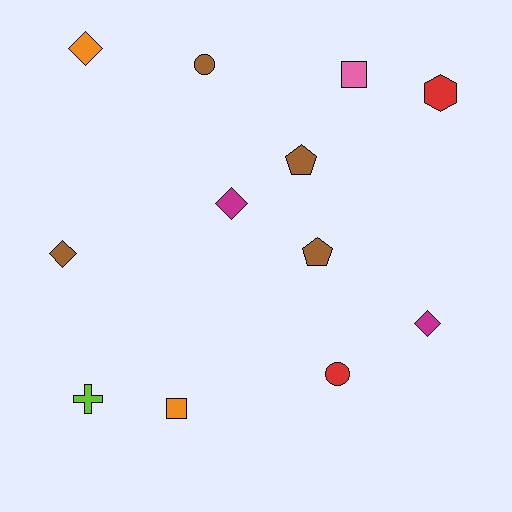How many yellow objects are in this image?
There are no yellow objects.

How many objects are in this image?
There are 12 objects.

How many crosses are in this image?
There is 1 cross.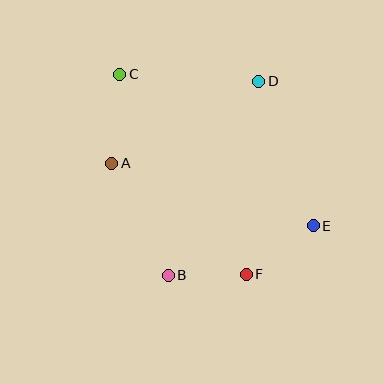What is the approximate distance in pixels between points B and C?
The distance between B and C is approximately 207 pixels.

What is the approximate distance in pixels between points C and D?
The distance between C and D is approximately 139 pixels.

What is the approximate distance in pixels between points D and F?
The distance between D and F is approximately 193 pixels.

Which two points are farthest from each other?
Points C and E are farthest from each other.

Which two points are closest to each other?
Points B and F are closest to each other.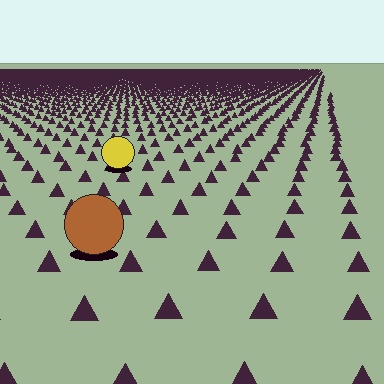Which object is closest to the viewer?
The brown circle is closest. The texture marks near it are larger and more spread out.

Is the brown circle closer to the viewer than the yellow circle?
Yes. The brown circle is closer — you can tell from the texture gradient: the ground texture is coarser near it.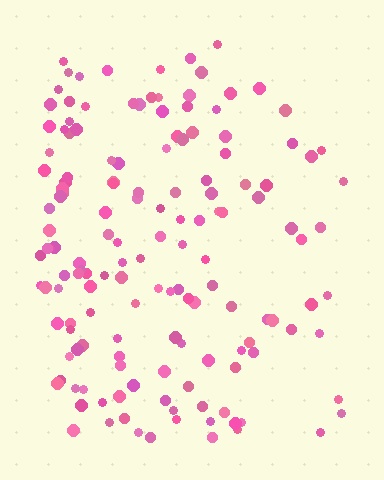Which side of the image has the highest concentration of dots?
The left.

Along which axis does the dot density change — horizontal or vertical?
Horizontal.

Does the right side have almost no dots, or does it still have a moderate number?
Still a moderate number, just noticeably fewer than the left.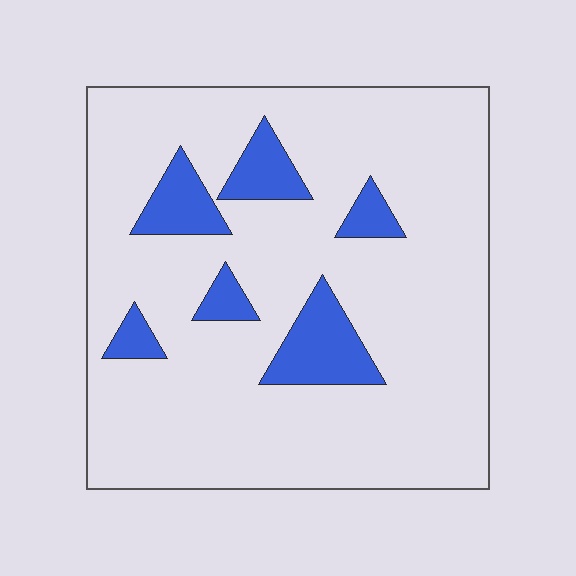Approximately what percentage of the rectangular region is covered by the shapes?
Approximately 15%.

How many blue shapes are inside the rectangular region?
6.